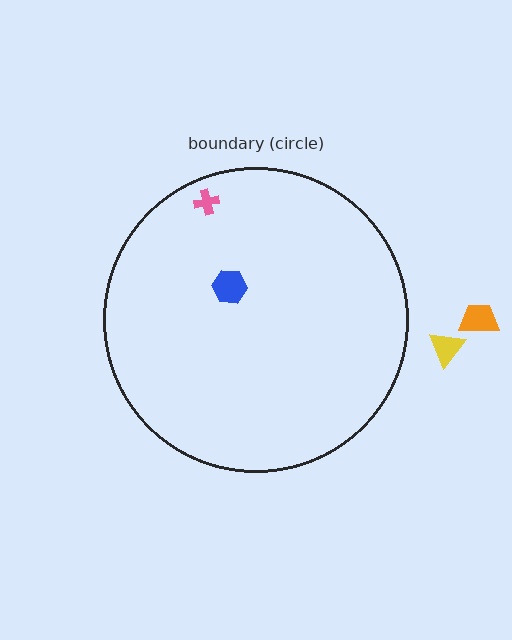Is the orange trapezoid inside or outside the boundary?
Outside.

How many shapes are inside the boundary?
2 inside, 2 outside.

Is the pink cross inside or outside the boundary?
Inside.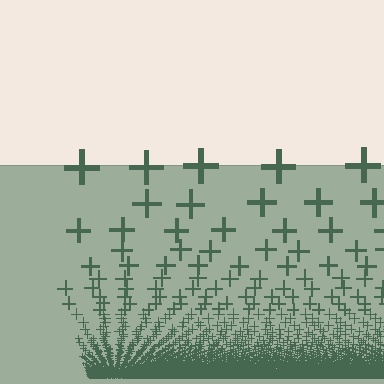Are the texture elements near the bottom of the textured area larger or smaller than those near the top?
Smaller. The gradient is inverted — elements near the bottom are smaller and denser.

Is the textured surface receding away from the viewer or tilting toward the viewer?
The surface appears to tilt toward the viewer. Texture elements get larger and sparser toward the top.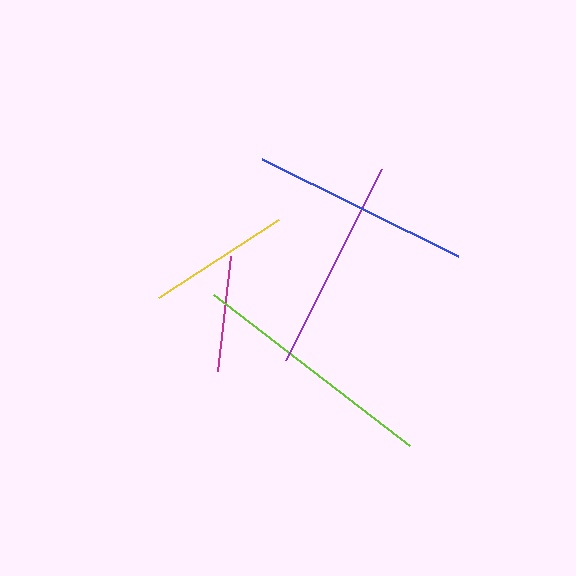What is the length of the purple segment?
The purple segment is approximately 214 pixels long.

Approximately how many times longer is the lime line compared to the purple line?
The lime line is approximately 1.2 times the length of the purple line.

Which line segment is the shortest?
The magenta line is the shortest at approximately 116 pixels.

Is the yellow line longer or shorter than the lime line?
The lime line is longer than the yellow line.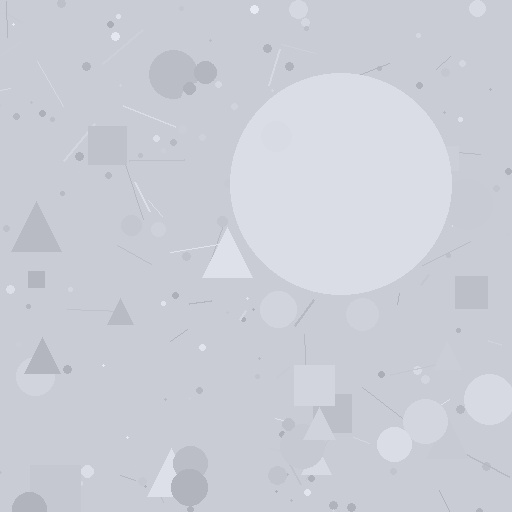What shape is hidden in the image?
A circle is hidden in the image.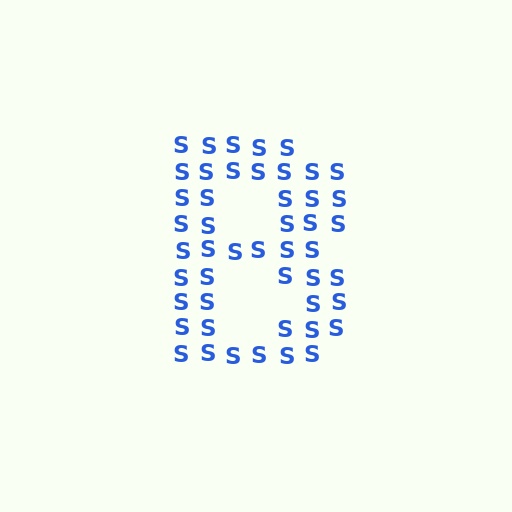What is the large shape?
The large shape is the letter B.